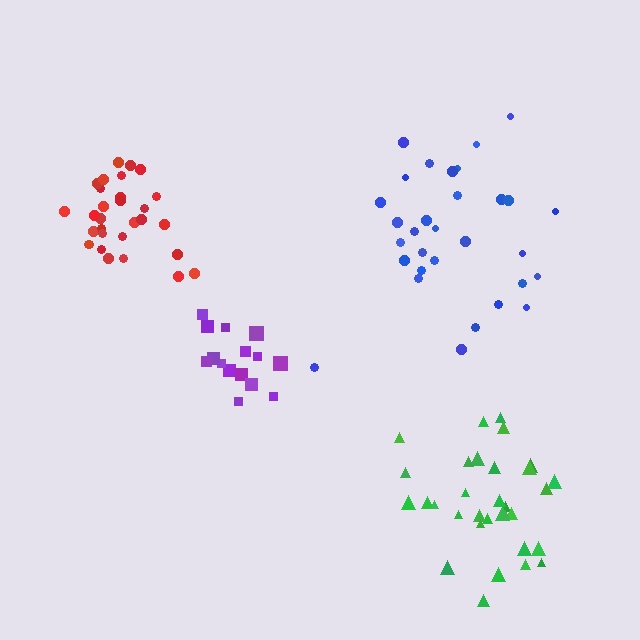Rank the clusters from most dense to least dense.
purple, red, green, blue.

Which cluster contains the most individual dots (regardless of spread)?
Green (32).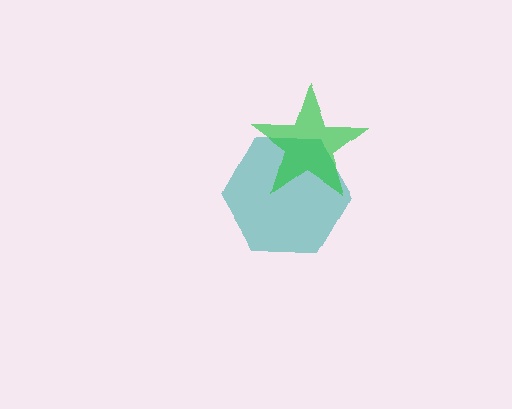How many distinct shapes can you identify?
There are 2 distinct shapes: a teal hexagon, a green star.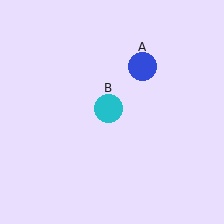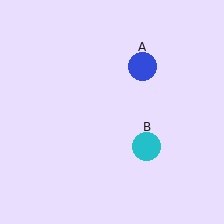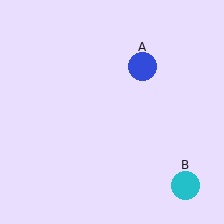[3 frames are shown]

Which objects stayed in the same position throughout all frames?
Blue circle (object A) remained stationary.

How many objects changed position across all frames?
1 object changed position: cyan circle (object B).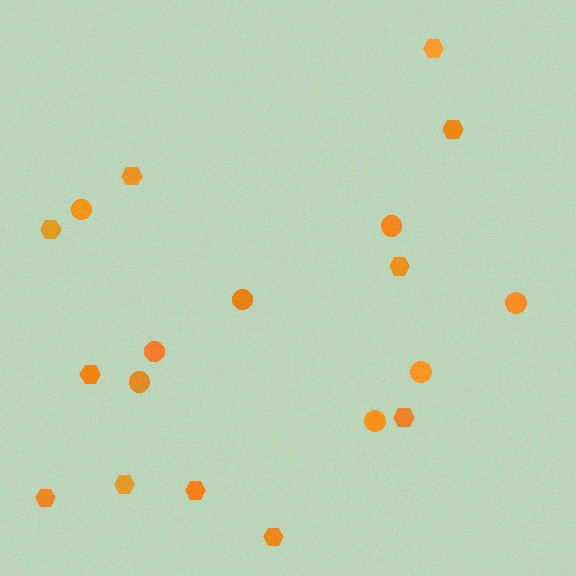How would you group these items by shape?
There are 2 groups: one group of circles (8) and one group of hexagons (11).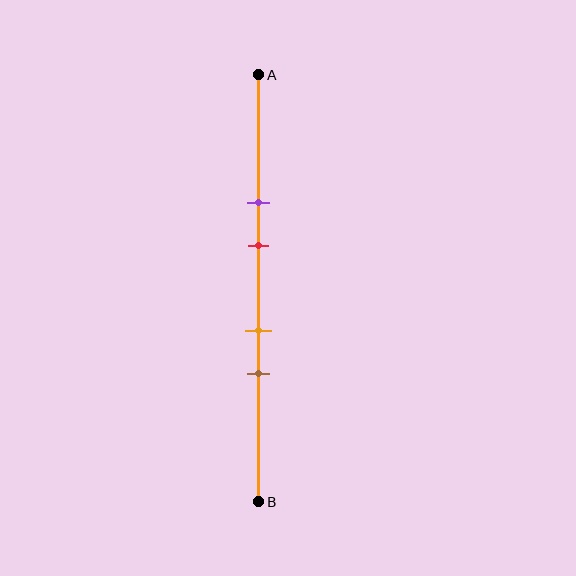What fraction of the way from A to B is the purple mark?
The purple mark is approximately 30% (0.3) of the way from A to B.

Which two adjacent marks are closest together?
The orange and brown marks are the closest adjacent pair.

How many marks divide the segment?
There are 4 marks dividing the segment.